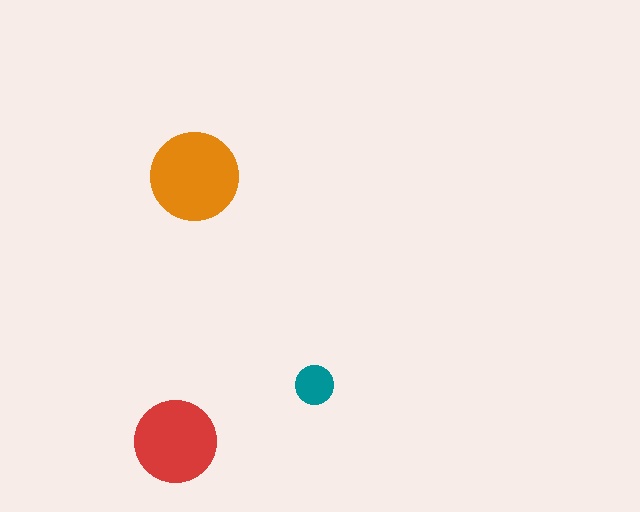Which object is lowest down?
The red circle is bottommost.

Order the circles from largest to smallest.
the orange one, the red one, the teal one.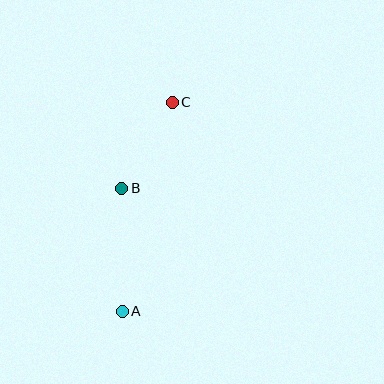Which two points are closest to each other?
Points B and C are closest to each other.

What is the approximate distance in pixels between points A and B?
The distance between A and B is approximately 123 pixels.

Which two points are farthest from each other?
Points A and C are farthest from each other.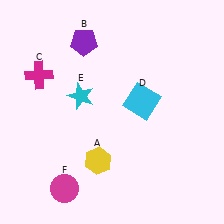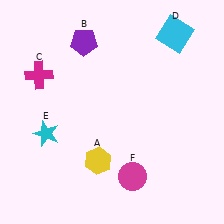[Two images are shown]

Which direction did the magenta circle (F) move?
The magenta circle (F) moved right.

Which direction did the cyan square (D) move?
The cyan square (D) moved up.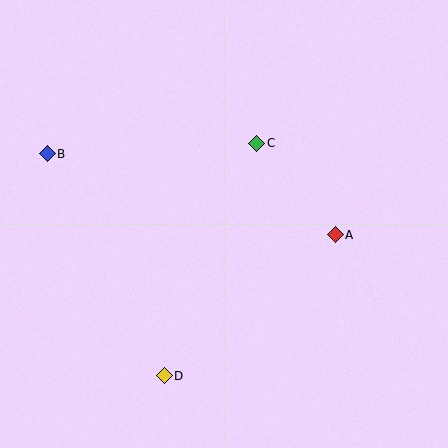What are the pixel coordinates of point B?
Point B is at (47, 154).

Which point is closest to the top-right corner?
Point C is closest to the top-right corner.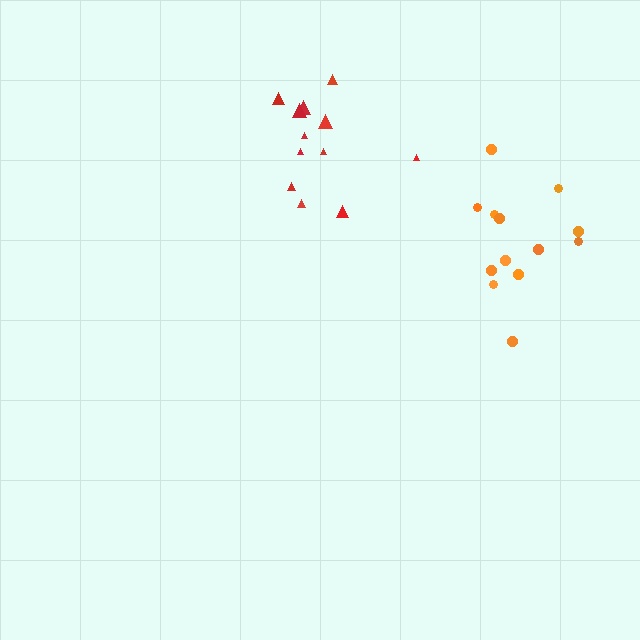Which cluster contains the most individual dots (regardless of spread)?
Orange (13).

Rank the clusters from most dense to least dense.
red, orange.